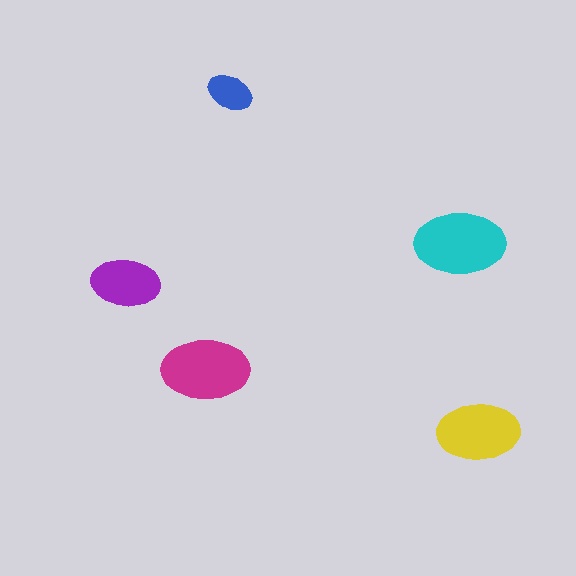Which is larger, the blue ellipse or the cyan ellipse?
The cyan one.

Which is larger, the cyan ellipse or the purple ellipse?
The cyan one.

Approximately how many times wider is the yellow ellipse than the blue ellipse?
About 2 times wider.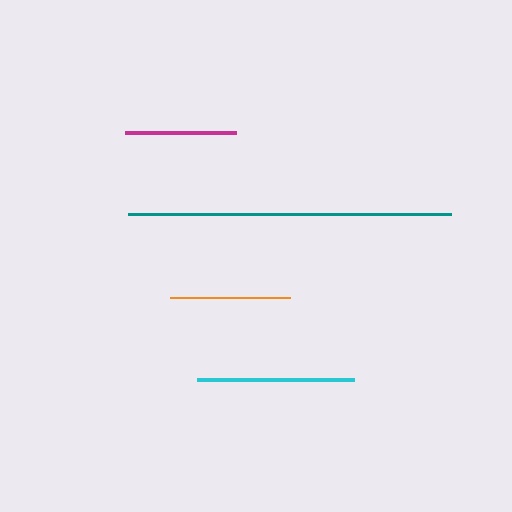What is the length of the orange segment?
The orange segment is approximately 120 pixels long.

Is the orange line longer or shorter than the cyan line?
The cyan line is longer than the orange line.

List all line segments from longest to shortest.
From longest to shortest: teal, cyan, orange, magenta.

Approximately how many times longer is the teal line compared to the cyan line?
The teal line is approximately 2.1 times the length of the cyan line.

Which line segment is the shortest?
The magenta line is the shortest at approximately 112 pixels.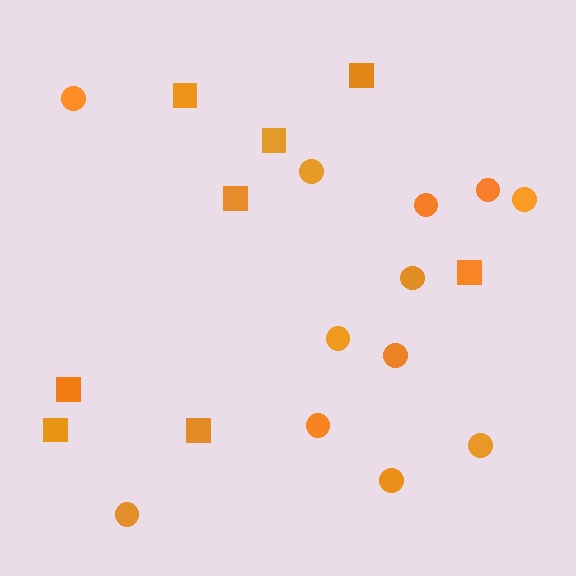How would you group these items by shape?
There are 2 groups: one group of squares (8) and one group of circles (12).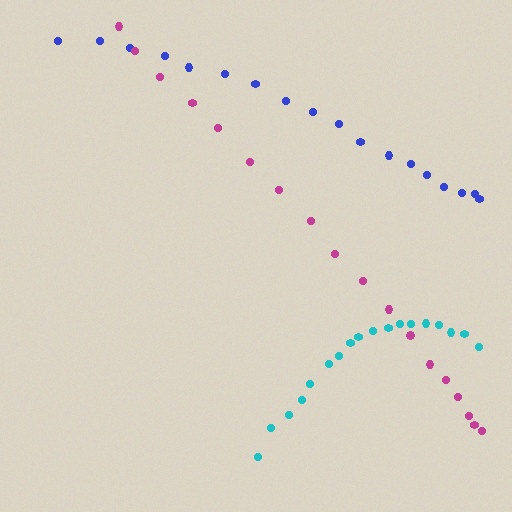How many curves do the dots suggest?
There are 3 distinct paths.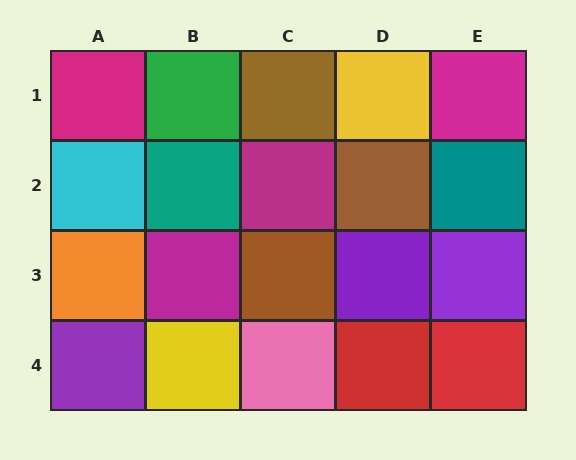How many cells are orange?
1 cell is orange.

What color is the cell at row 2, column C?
Magenta.